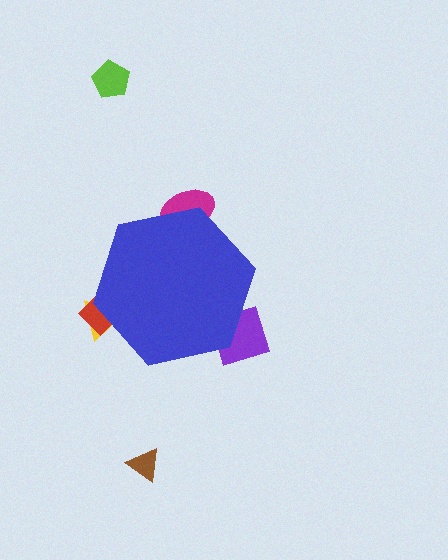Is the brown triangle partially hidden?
No, the brown triangle is fully visible.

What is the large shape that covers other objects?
A blue hexagon.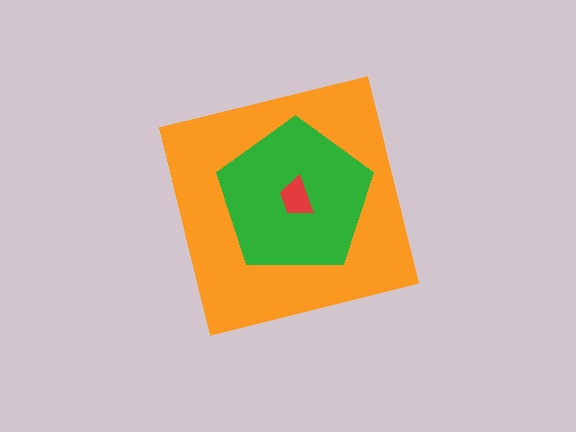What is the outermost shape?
The orange square.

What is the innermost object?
The red trapezoid.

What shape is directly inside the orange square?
The green pentagon.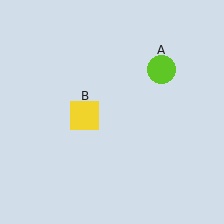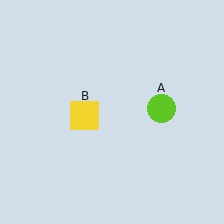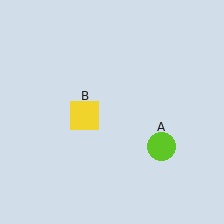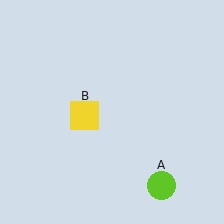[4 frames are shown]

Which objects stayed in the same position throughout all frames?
Yellow square (object B) remained stationary.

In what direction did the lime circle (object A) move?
The lime circle (object A) moved down.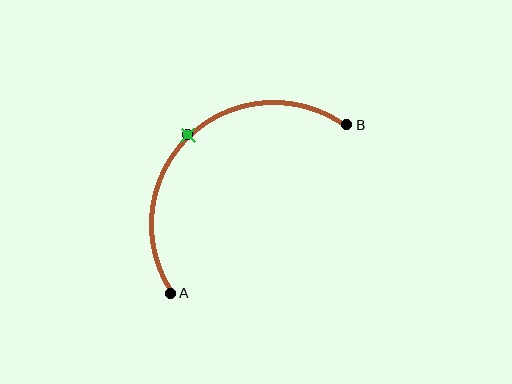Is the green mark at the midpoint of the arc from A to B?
Yes. The green mark lies on the arc at equal arc-length from both A and B — it is the arc midpoint.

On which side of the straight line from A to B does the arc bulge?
The arc bulges above and to the left of the straight line connecting A and B.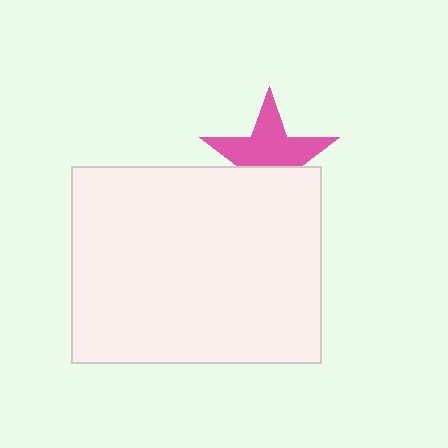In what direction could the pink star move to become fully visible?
The pink star could move up. That would shift it out from behind the white rectangle entirely.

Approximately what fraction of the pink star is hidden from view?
Roughly 40% of the pink star is hidden behind the white rectangle.